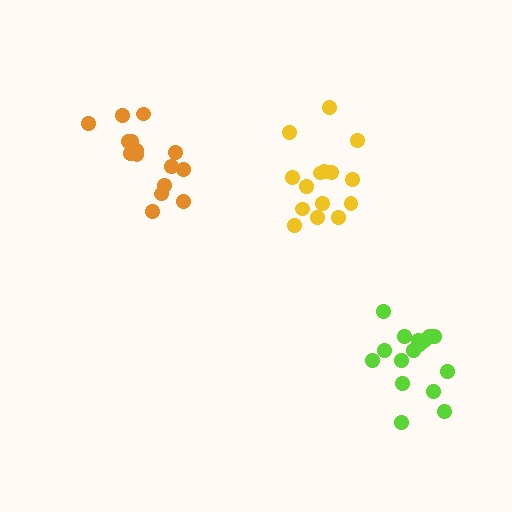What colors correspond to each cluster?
The clusters are colored: orange, yellow, lime.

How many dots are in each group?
Group 1: 15 dots, Group 2: 15 dots, Group 3: 16 dots (46 total).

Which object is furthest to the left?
The orange cluster is leftmost.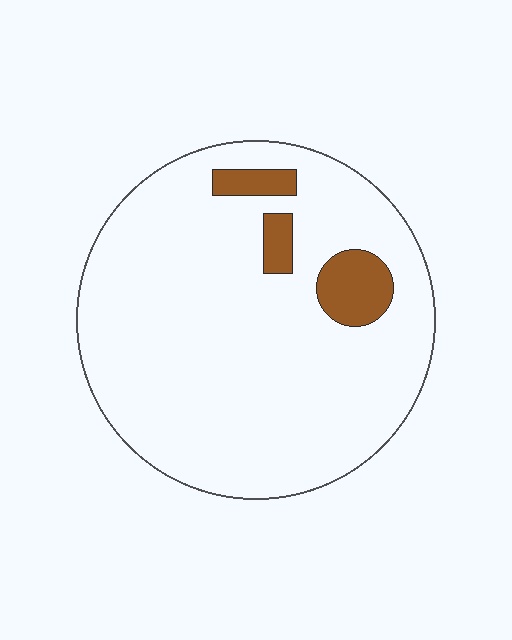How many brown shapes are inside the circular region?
3.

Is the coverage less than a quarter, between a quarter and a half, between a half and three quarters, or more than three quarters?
Less than a quarter.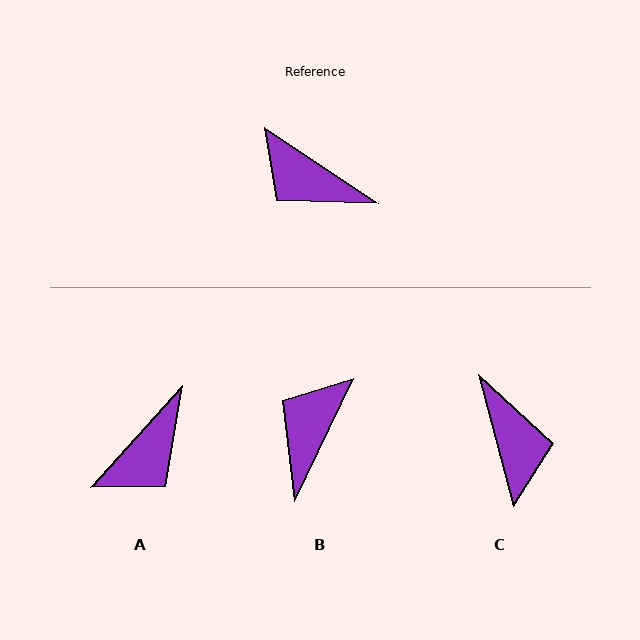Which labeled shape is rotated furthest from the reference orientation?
C, about 139 degrees away.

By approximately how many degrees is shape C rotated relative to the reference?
Approximately 139 degrees counter-clockwise.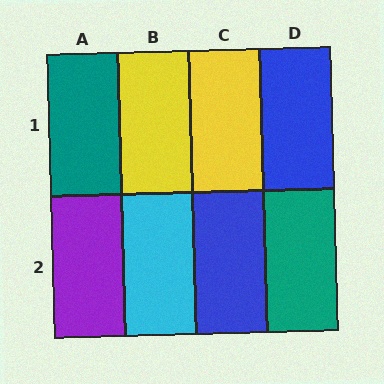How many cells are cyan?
1 cell is cyan.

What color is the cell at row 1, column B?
Yellow.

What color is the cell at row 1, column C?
Yellow.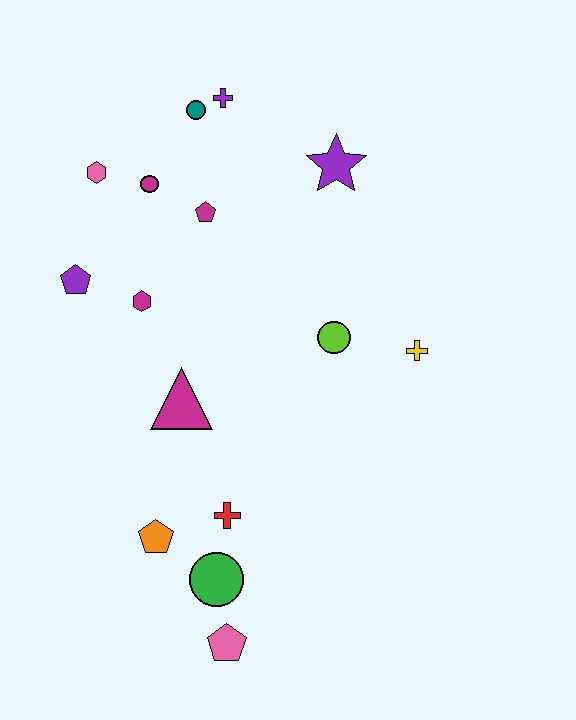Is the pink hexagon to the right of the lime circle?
No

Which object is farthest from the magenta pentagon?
The pink pentagon is farthest from the magenta pentagon.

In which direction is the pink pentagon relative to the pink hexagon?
The pink pentagon is below the pink hexagon.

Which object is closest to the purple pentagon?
The magenta hexagon is closest to the purple pentagon.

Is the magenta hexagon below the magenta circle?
Yes